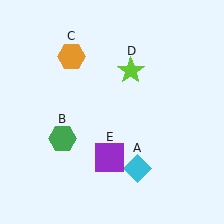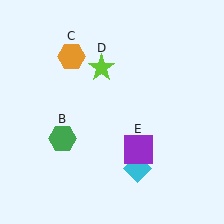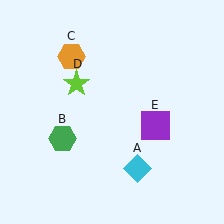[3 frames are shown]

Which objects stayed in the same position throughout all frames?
Cyan diamond (object A) and green hexagon (object B) and orange hexagon (object C) remained stationary.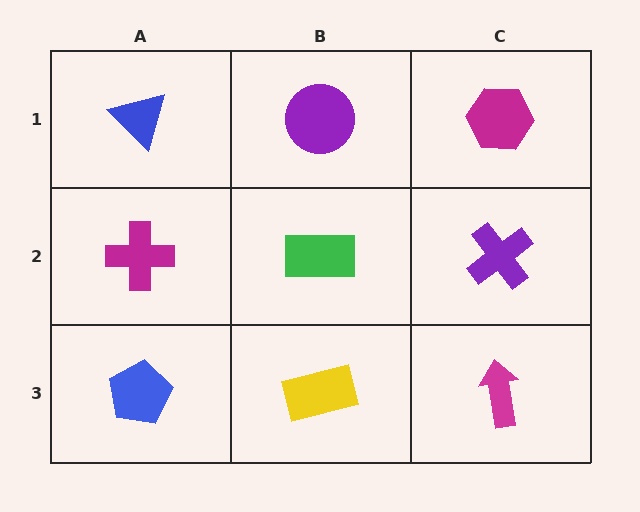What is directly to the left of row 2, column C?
A green rectangle.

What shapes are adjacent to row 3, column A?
A magenta cross (row 2, column A), a yellow rectangle (row 3, column B).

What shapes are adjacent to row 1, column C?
A purple cross (row 2, column C), a purple circle (row 1, column B).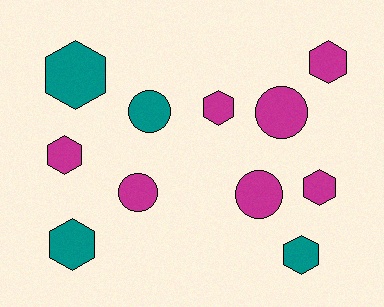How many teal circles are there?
There is 1 teal circle.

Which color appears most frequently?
Magenta, with 7 objects.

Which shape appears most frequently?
Hexagon, with 7 objects.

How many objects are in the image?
There are 11 objects.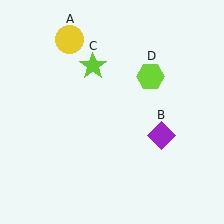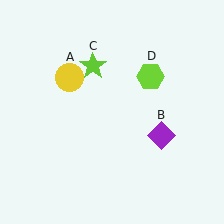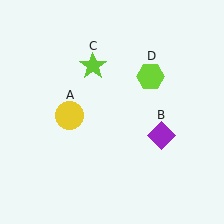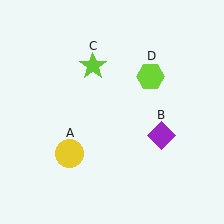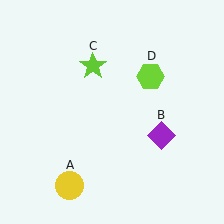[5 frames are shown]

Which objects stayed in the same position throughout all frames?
Purple diamond (object B) and lime star (object C) and lime hexagon (object D) remained stationary.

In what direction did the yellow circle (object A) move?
The yellow circle (object A) moved down.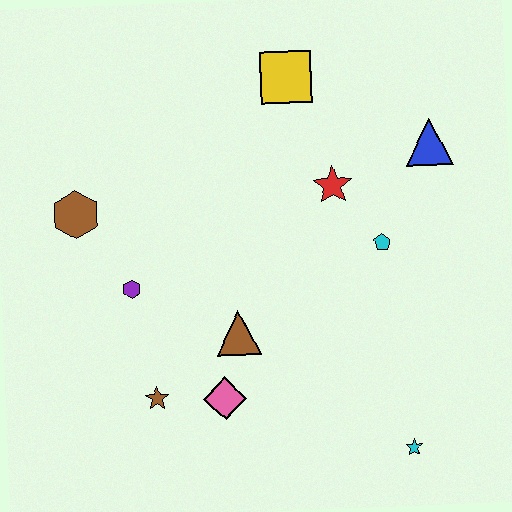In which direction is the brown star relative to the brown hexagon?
The brown star is below the brown hexagon.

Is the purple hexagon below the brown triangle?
No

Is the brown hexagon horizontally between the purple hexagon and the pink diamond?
No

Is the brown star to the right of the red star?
No